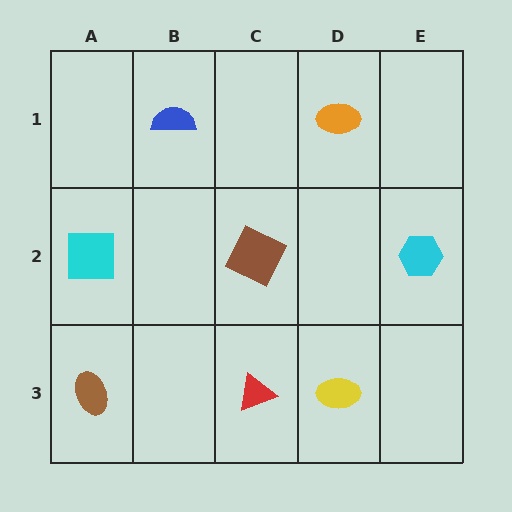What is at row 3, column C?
A red triangle.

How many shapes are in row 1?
2 shapes.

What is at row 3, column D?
A yellow ellipse.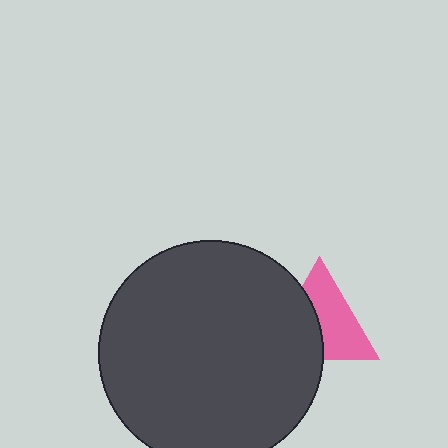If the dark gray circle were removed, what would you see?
You would see the complete pink triangle.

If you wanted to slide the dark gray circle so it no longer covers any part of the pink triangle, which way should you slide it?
Slide it left — that is the most direct way to separate the two shapes.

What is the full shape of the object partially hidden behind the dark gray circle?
The partially hidden object is a pink triangle.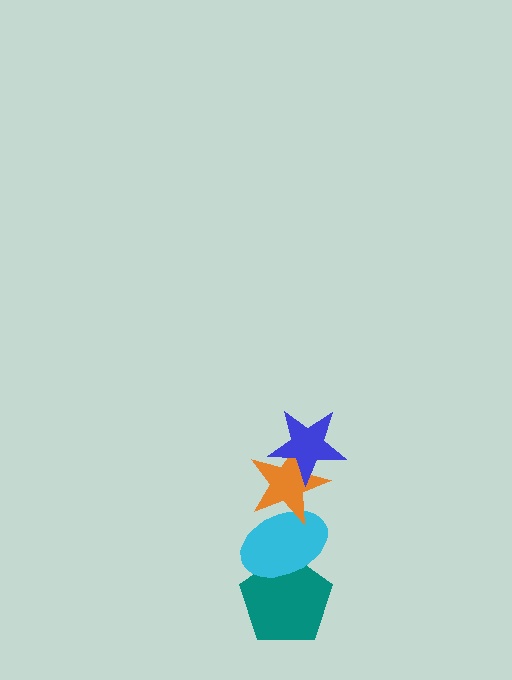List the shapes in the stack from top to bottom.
From top to bottom: the blue star, the orange star, the cyan ellipse, the teal pentagon.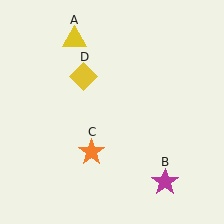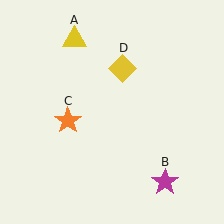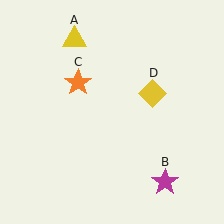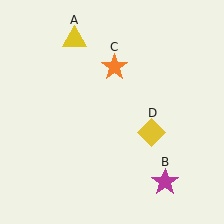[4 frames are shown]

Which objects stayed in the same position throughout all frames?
Yellow triangle (object A) and magenta star (object B) remained stationary.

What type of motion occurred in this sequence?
The orange star (object C), yellow diamond (object D) rotated clockwise around the center of the scene.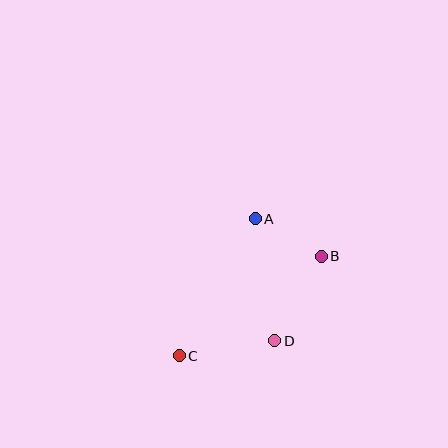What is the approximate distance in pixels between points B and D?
The distance between B and D is approximately 96 pixels.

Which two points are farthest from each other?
Points B and C are farthest from each other.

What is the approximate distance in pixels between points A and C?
The distance between A and C is approximately 157 pixels.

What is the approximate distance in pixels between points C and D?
The distance between C and D is approximately 97 pixels.